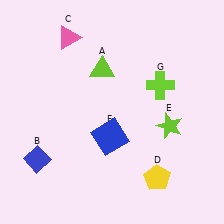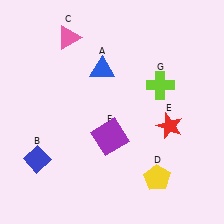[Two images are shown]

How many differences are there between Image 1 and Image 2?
There are 3 differences between the two images.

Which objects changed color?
A changed from lime to blue. E changed from lime to red. F changed from blue to purple.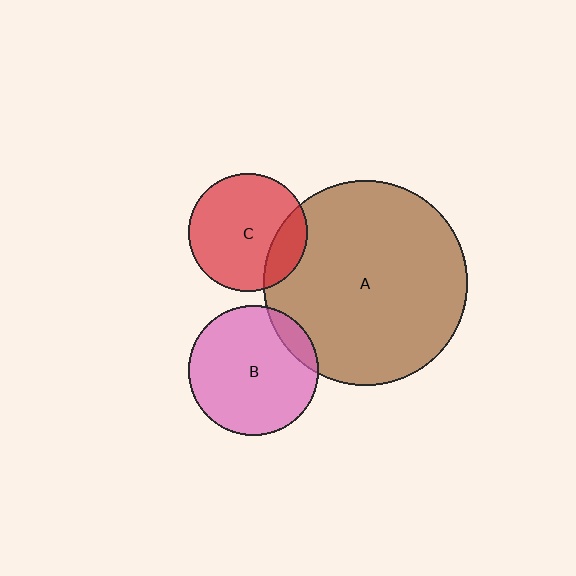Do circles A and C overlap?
Yes.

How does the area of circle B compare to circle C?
Approximately 1.2 times.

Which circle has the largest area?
Circle A (brown).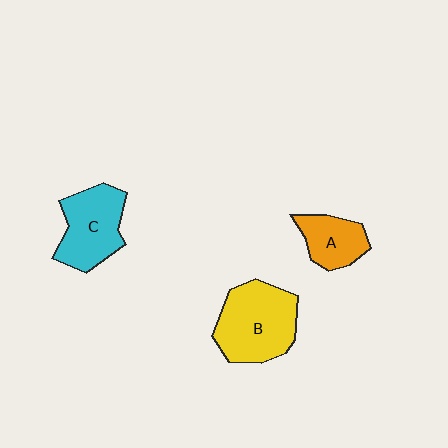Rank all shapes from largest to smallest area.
From largest to smallest: B (yellow), C (cyan), A (orange).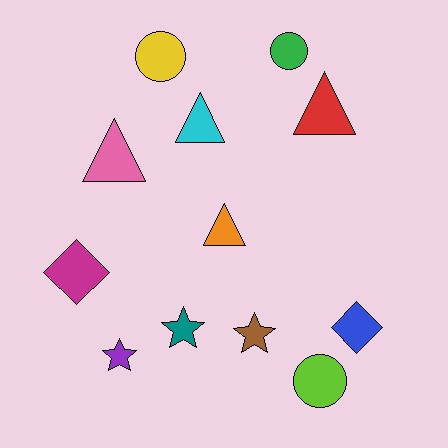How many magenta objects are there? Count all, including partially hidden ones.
There is 1 magenta object.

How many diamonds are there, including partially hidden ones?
There are 2 diamonds.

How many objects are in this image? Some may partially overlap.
There are 12 objects.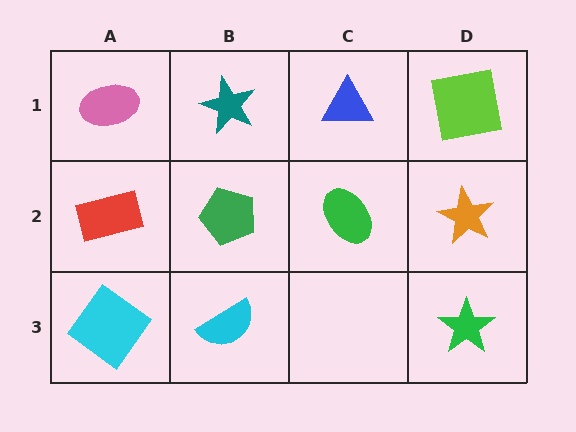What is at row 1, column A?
A pink ellipse.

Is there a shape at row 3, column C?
No, that cell is empty.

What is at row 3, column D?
A green star.